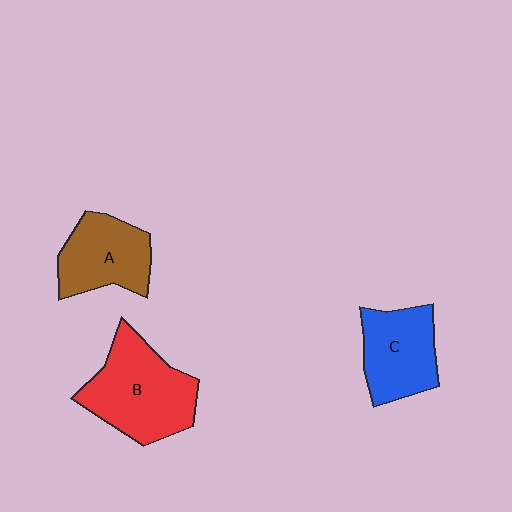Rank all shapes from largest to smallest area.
From largest to smallest: B (red), C (blue), A (brown).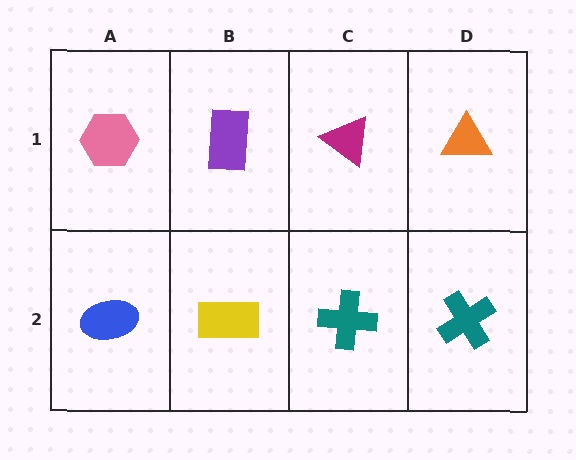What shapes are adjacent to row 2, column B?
A purple rectangle (row 1, column B), a blue ellipse (row 2, column A), a teal cross (row 2, column C).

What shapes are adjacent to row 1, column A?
A blue ellipse (row 2, column A), a purple rectangle (row 1, column B).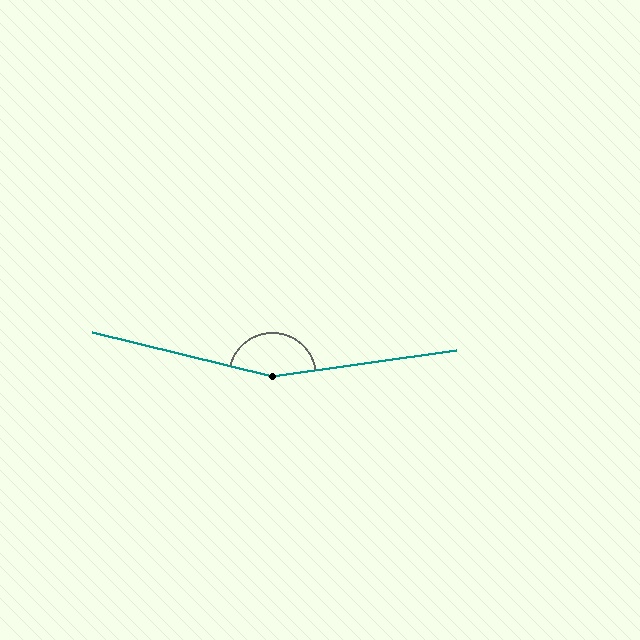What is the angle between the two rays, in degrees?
Approximately 158 degrees.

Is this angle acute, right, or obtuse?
It is obtuse.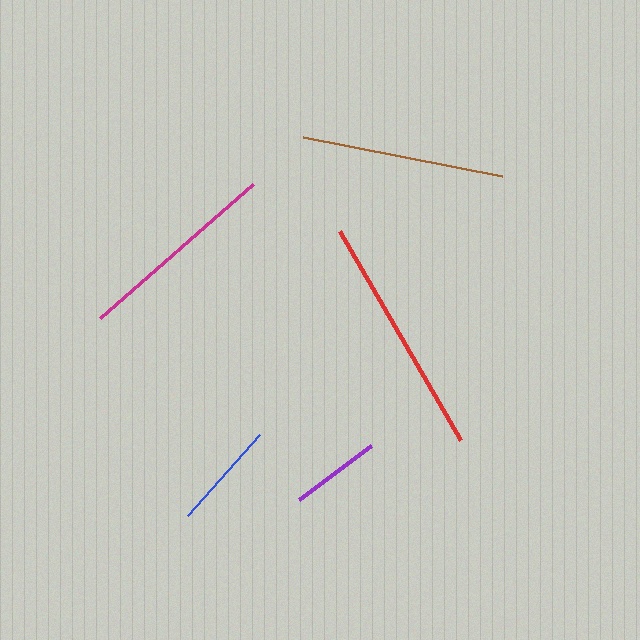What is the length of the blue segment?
The blue segment is approximately 108 pixels long.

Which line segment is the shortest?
The purple line is the shortest at approximately 90 pixels.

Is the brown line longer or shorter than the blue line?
The brown line is longer than the blue line.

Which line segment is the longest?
The red line is the longest at approximately 242 pixels.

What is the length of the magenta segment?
The magenta segment is approximately 204 pixels long.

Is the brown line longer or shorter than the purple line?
The brown line is longer than the purple line.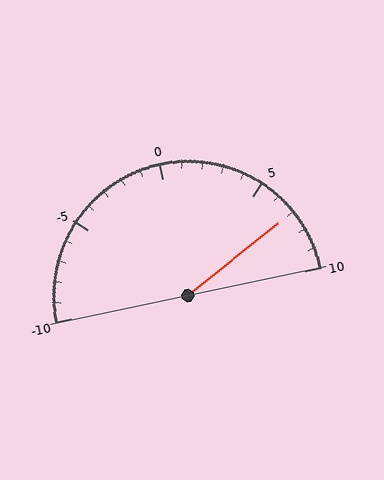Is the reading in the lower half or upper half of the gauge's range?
The reading is in the upper half of the range (-10 to 10).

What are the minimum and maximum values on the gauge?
The gauge ranges from -10 to 10.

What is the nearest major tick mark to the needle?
The nearest major tick mark is 5.